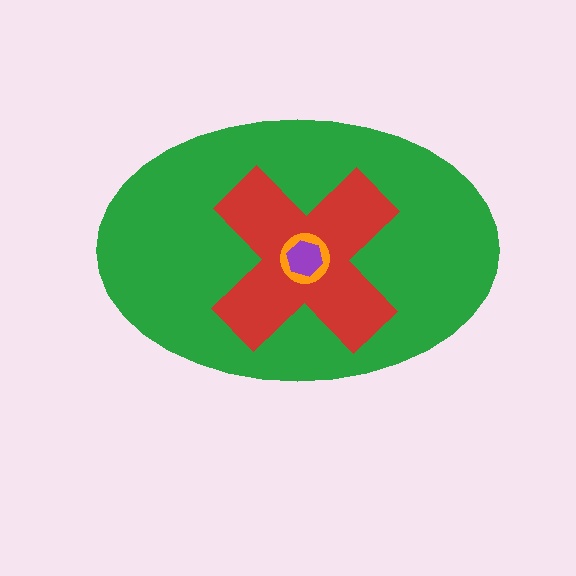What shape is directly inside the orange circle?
The purple hexagon.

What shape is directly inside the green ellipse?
The red cross.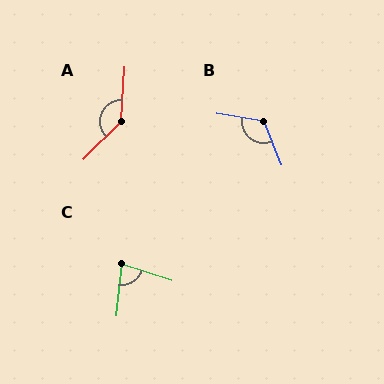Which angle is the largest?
A, at approximately 138 degrees.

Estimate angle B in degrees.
Approximately 121 degrees.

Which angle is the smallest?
C, at approximately 78 degrees.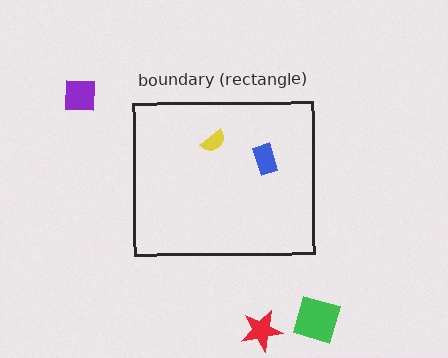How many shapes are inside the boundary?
2 inside, 3 outside.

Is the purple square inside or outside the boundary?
Outside.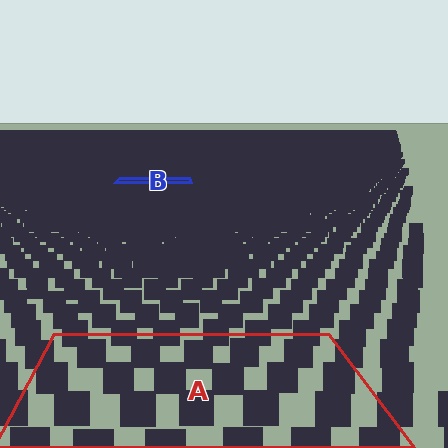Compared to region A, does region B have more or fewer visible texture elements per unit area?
Region B has more texture elements per unit area — they are packed more densely because it is farther away.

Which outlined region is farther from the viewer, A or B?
Region B is farther from the viewer — the texture elements inside it appear smaller and more densely packed.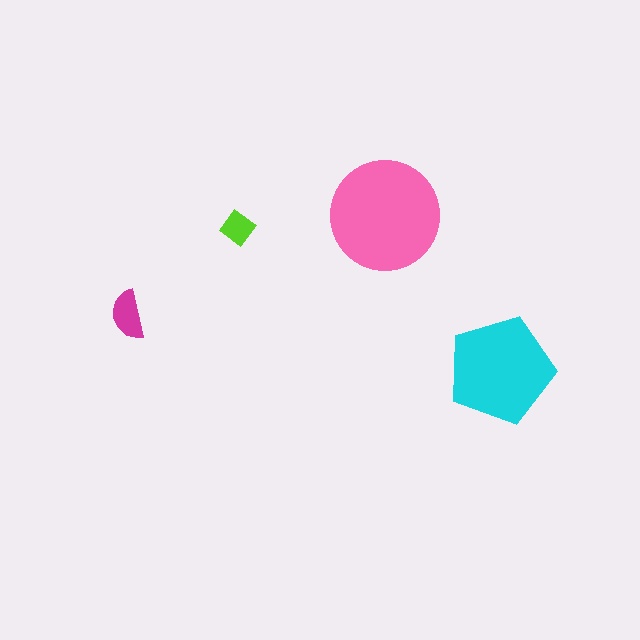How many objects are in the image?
There are 4 objects in the image.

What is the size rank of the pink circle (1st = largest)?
1st.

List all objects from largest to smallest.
The pink circle, the cyan pentagon, the magenta semicircle, the lime diamond.